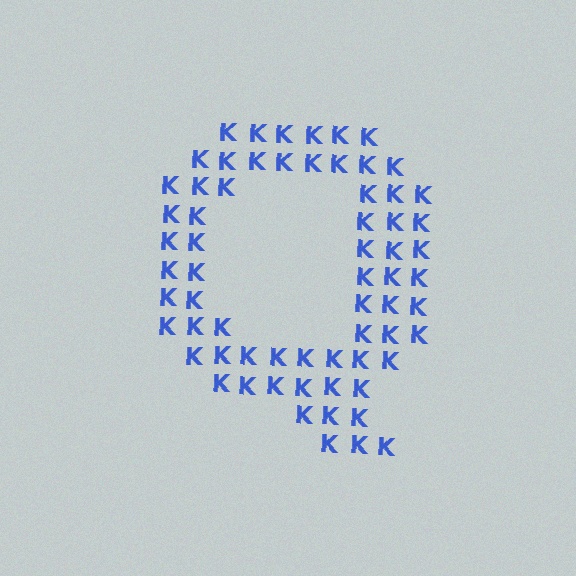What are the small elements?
The small elements are letter K's.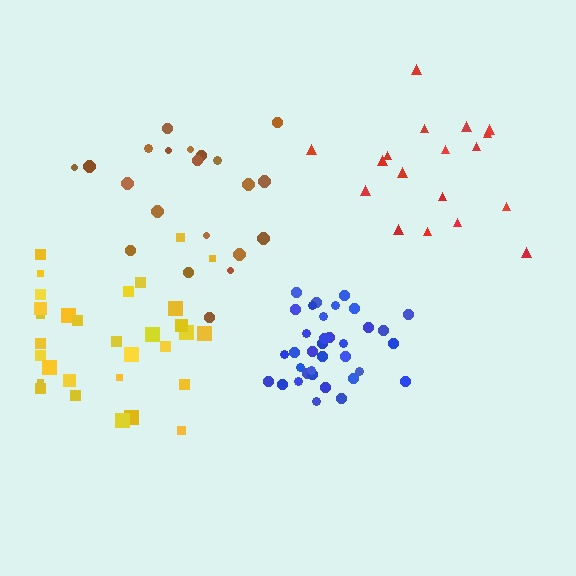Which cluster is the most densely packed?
Blue.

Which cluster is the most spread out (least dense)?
Red.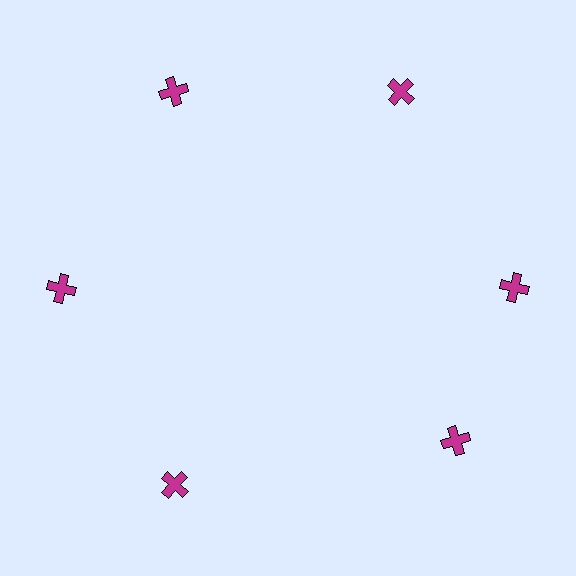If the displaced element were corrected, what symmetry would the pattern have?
It would have 6-fold rotational symmetry — the pattern would map onto itself every 60 degrees.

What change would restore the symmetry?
The symmetry would be restored by rotating it back into even spacing with its neighbors so that all 6 crosses sit at equal angles and equal distance from the center.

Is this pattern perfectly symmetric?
No. The 6 magenta crosses are arranged in a ring, but one element near the 5 o'clock position is rotated out of alignment along the ring, breaking the 6-fold rotational symmetry.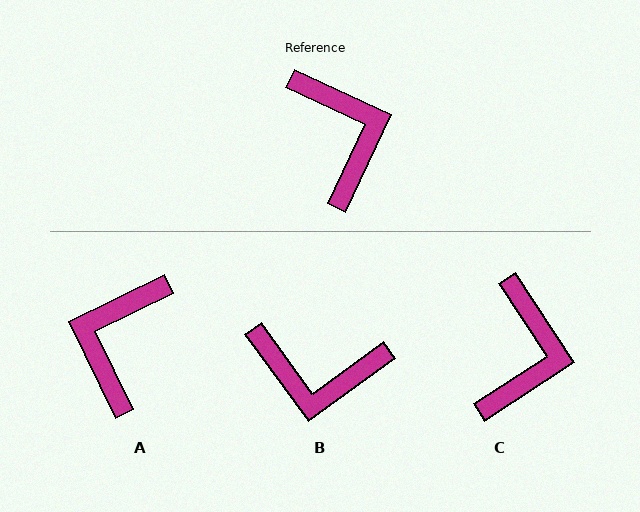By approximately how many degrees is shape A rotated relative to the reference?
Approximately 141 degrees counter-clockwise.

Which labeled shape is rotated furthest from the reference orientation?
A, about 141 degrees away.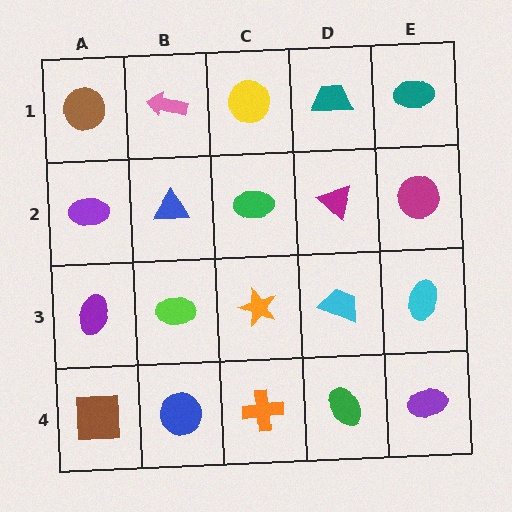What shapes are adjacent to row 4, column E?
A cyan ellipse (row 3, column E), a green ellipse (row 4, column D).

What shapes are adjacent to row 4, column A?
A purple ellipse (row 3, column A), a blue circle (row 4, column B).